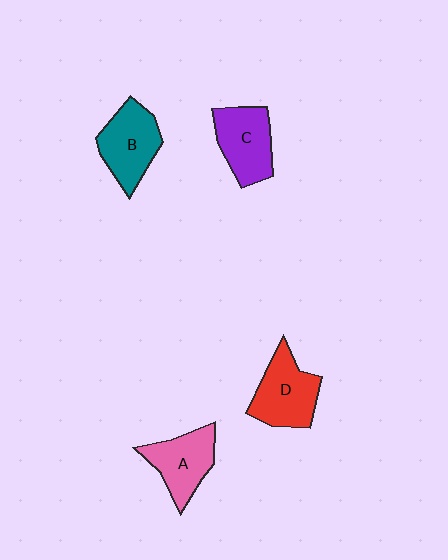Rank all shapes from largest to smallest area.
From largest to smallest: D (red), B (teal), C (purple), A (pink).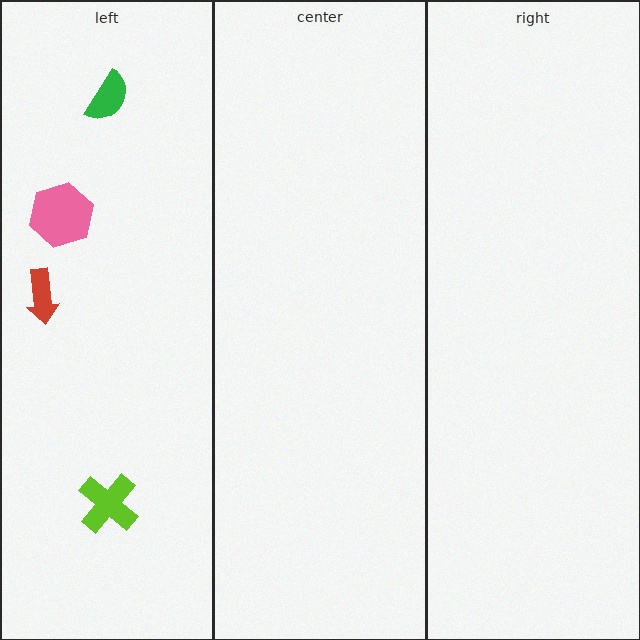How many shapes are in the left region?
4.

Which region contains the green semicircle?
The left region.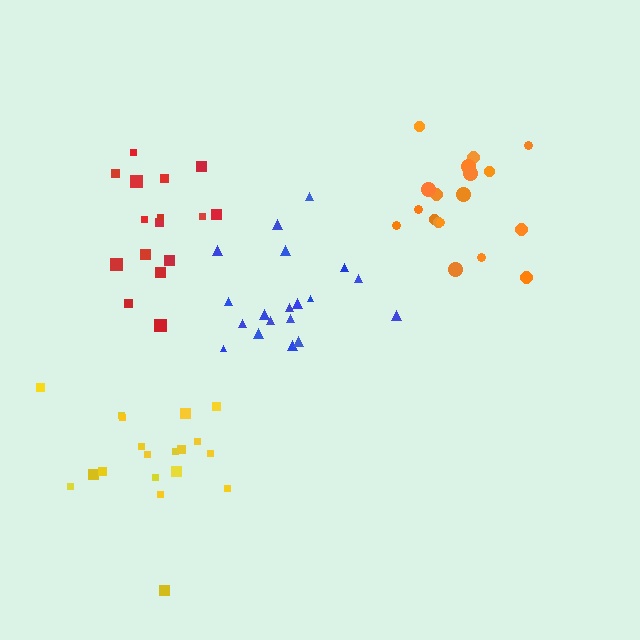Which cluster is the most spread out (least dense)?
Red.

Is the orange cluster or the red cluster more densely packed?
Orange.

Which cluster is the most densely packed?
Orange.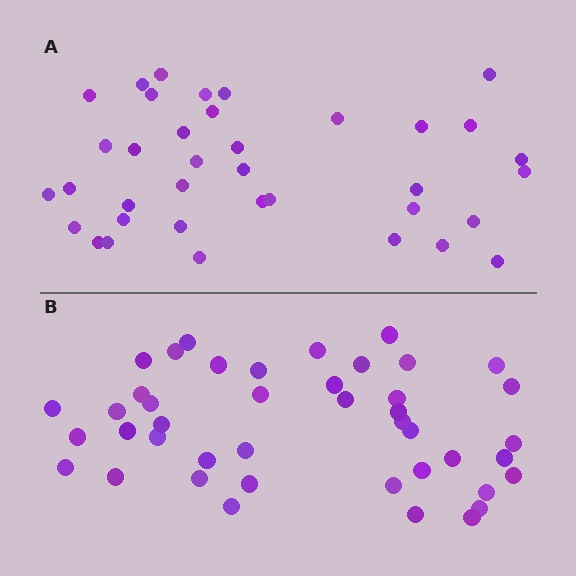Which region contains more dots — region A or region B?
Region B (the bottom region) has more dots.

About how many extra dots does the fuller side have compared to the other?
Region B has about 6 more dots than region A.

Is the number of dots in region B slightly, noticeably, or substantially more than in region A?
Region B has only slightly more — the two regions are fairly close. The ratio is roughly 1.2 to 1.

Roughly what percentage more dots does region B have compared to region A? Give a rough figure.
About 15% more.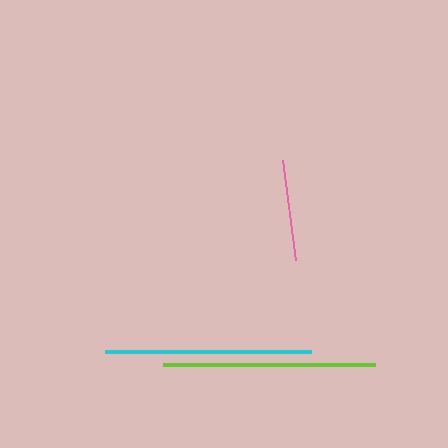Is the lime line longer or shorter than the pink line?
The lime line is longer than the pink line.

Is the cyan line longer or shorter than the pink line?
The cyan line is longer than the pink line.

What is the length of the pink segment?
The pink segment is approximately 100 pixels long.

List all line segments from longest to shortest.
From longest to shortest: lime, cyan, pink.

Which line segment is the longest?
The lime line is the longest at approximately 211 pixels.